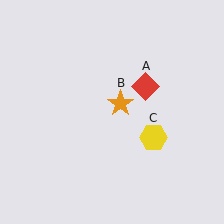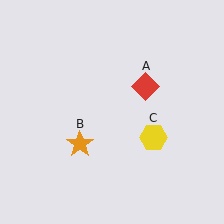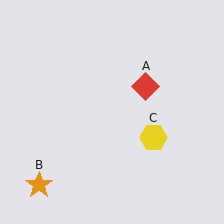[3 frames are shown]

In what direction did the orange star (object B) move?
The orange star (object B) moved down and to the left.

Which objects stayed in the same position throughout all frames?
Red diamond (object A) and yellow hexagon (object C) remained stationary.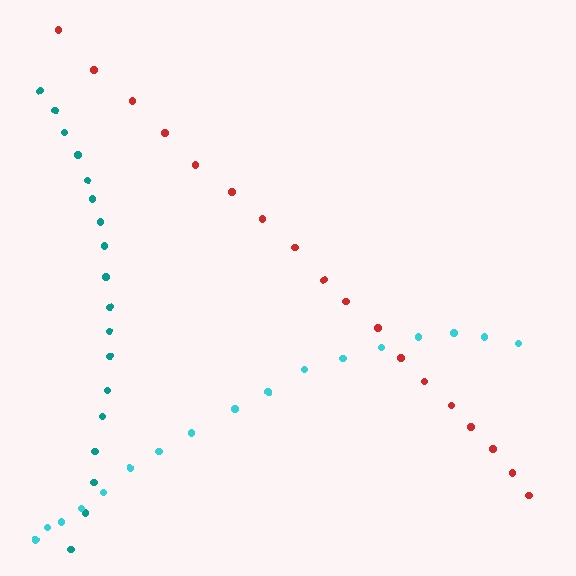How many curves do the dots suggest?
There are 3 distinct paths.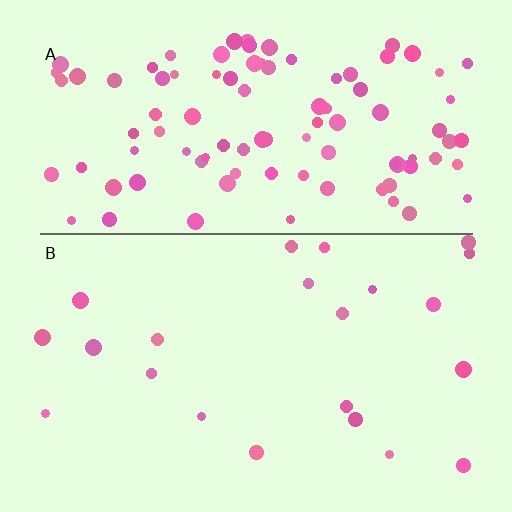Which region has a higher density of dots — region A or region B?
A (the top).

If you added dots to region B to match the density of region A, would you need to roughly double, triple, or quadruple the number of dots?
Approximately quadruple.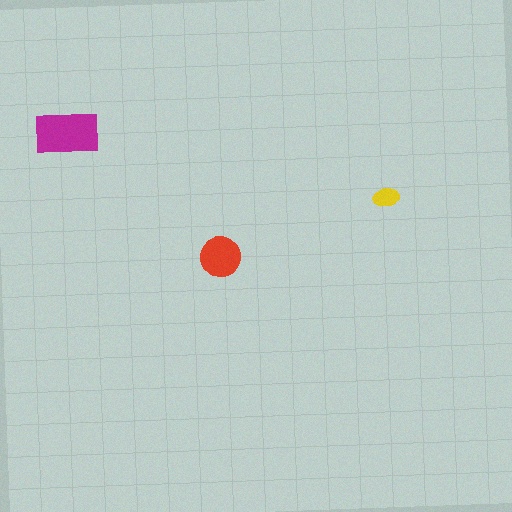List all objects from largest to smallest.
The magenta rectangle, the red circle, the yellow ellipse.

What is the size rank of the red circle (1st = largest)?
2nd.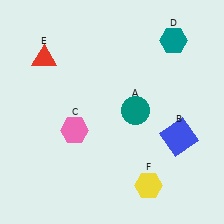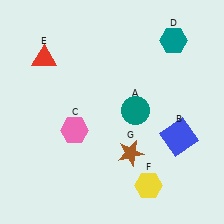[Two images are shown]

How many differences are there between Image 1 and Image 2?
There is 1 difference between the two images.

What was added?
A brown star (G) was added in Image 2.